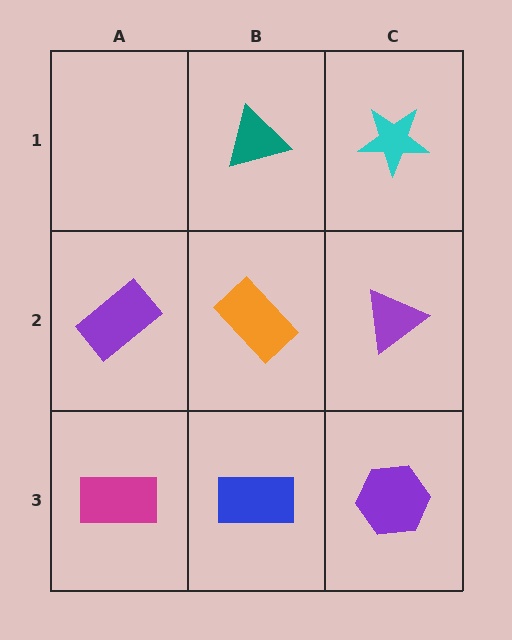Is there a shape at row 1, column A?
No, that cell is empty.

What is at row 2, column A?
A purple rectangle.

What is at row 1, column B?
A teal triangle.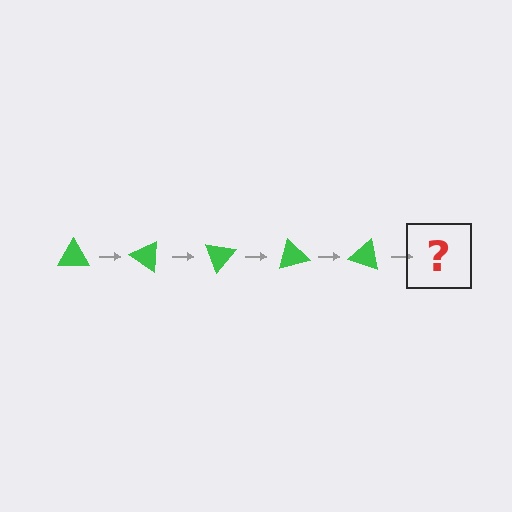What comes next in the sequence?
The next element should be a green triangle rotated 175 degrees.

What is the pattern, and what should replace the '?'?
The pattern is that the triangle rotates 35 degrees each step. The '?' should be a green triangle rotated 175 degrees.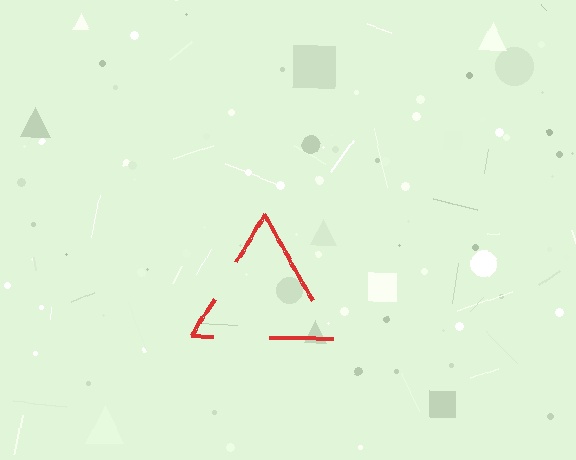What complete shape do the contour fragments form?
The contour fragments form a triangle.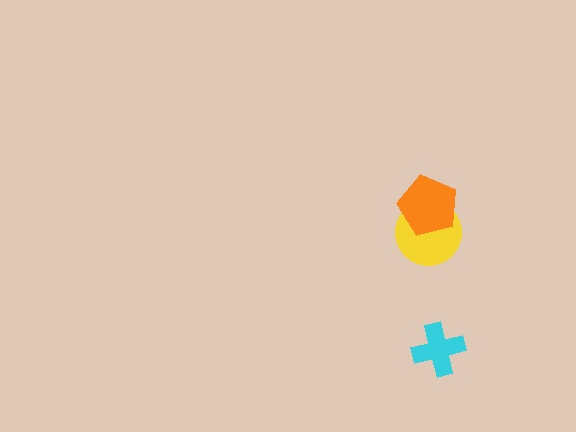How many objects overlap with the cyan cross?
0 objects overlap with the cyan cross.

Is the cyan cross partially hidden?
No, no other shape covers it.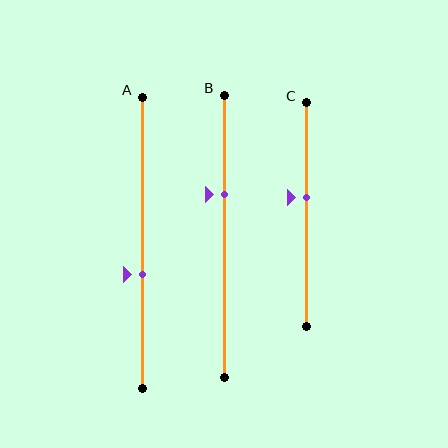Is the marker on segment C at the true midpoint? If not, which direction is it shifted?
No, the marker on segment C is shifted upward by about 7% of the segment length.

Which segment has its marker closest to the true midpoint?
Segment C has its marker closest to the true midpoint.